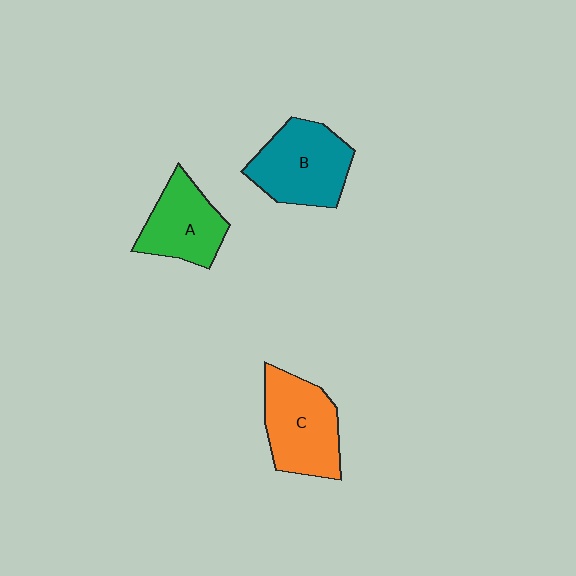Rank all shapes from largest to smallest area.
From largest to smallest: B (teal), C (orange), A (green).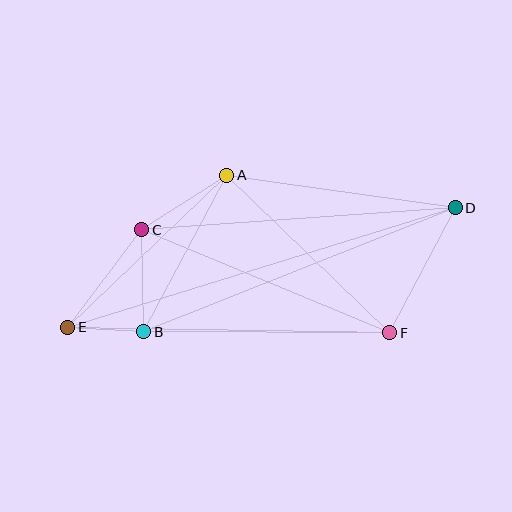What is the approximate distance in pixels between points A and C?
The distance between A and C is approximately 101 pixels.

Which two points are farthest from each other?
Points D and E are farthest from each other.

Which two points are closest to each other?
Points B and E are closest to each other.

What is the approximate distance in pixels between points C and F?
The distance between C and F is approximately 269 pixels.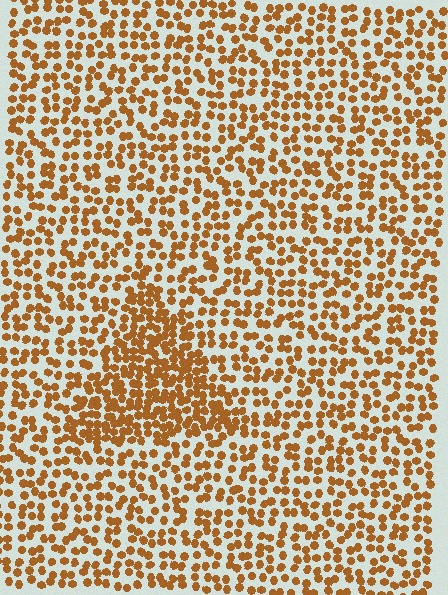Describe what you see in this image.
The image contains small brown elements arranged at two different densities. A triangle-shaped region is visible where the elements are more densely packed than the surrounding area.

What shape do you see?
I see a triangle.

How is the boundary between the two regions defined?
The boundary is defined by a change in element density (approximately 1.8x ratio). All elements are the same color, size, and shape.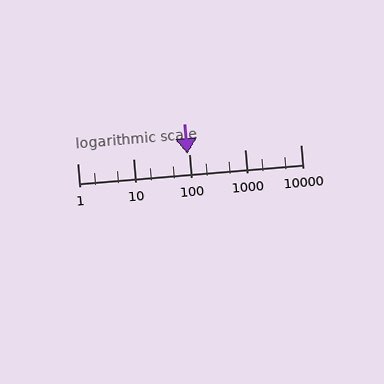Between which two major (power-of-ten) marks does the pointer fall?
The pointer is between 10 and 100.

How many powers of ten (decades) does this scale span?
The scale spans 4 decades, from 1 to 10000.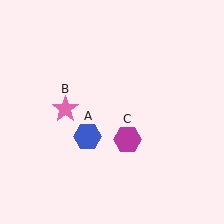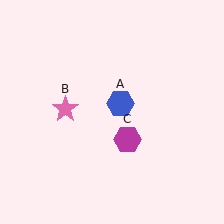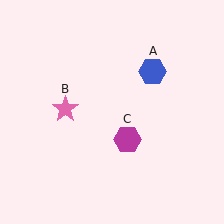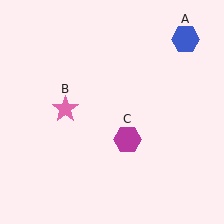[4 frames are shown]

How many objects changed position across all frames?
1 object changed position: blue hexagon (object A).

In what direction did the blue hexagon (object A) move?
The blue hexagon (object A) moved up and to the right.